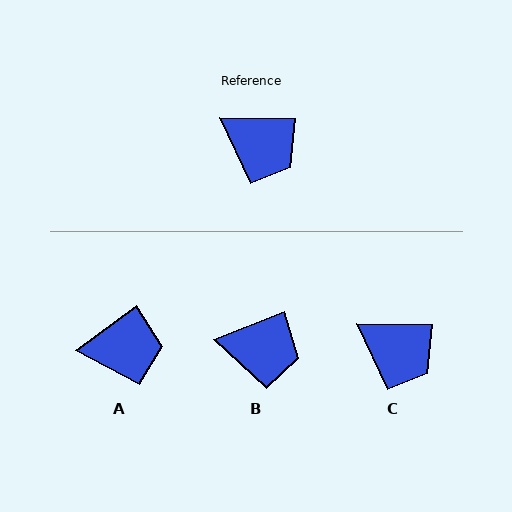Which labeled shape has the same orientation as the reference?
C.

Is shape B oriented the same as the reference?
No, it is off by about 22 degrees.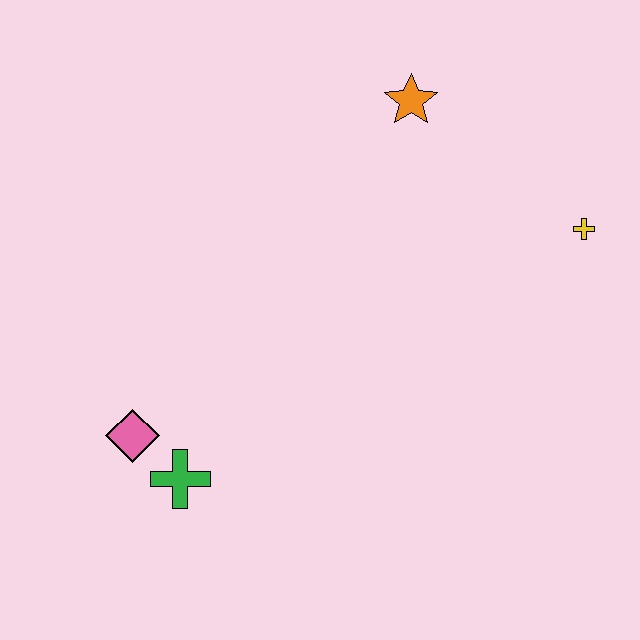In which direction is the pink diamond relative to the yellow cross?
The pink diamond is to the left of the yellow cross.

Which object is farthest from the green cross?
The yellow cross is farthest from the green cross.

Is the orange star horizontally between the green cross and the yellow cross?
Yes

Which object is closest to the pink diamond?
The green cross is closest to the pink diamond.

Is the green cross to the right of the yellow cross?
No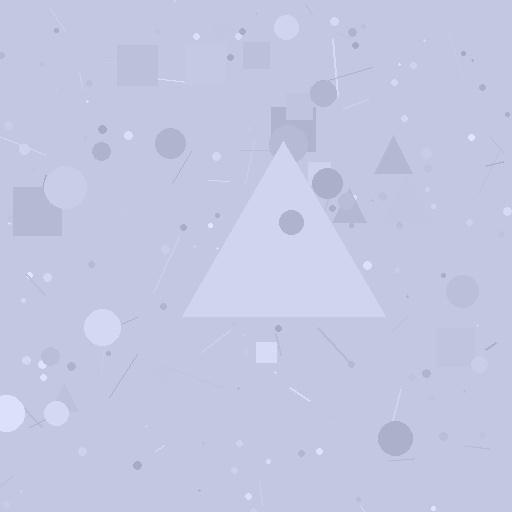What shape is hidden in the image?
A triangle is hidden in the image.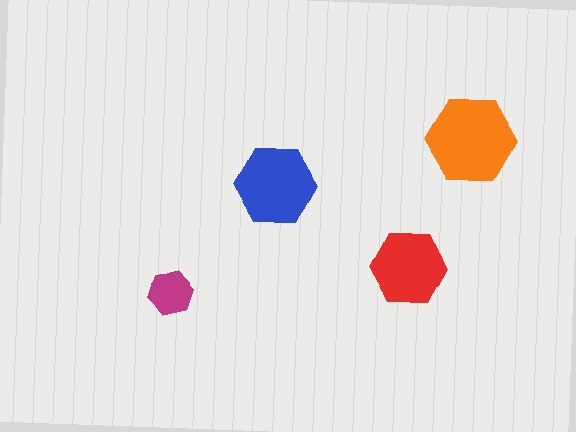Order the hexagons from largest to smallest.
the orange one, the blue one, the red one, the magenta one.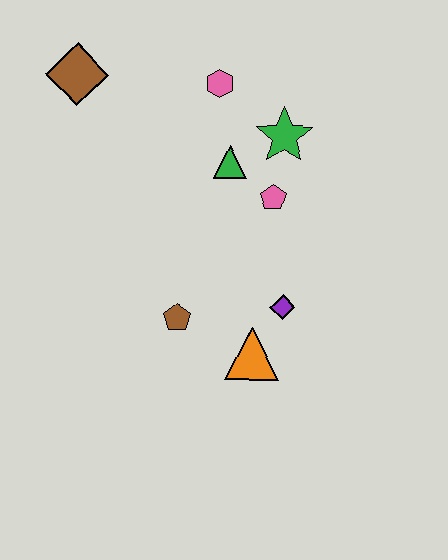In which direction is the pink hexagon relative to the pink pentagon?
The pink hexagon is above the pink pentagon.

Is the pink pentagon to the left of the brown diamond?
No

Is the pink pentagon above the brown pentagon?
Yes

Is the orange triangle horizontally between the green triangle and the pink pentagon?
Yes